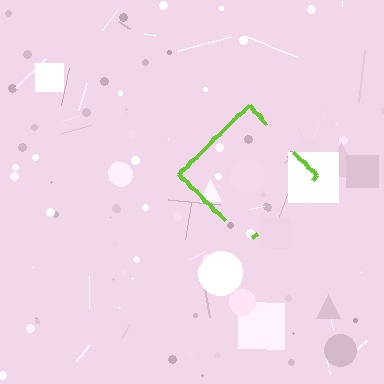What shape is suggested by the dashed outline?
The dashed outline suggests a diamond.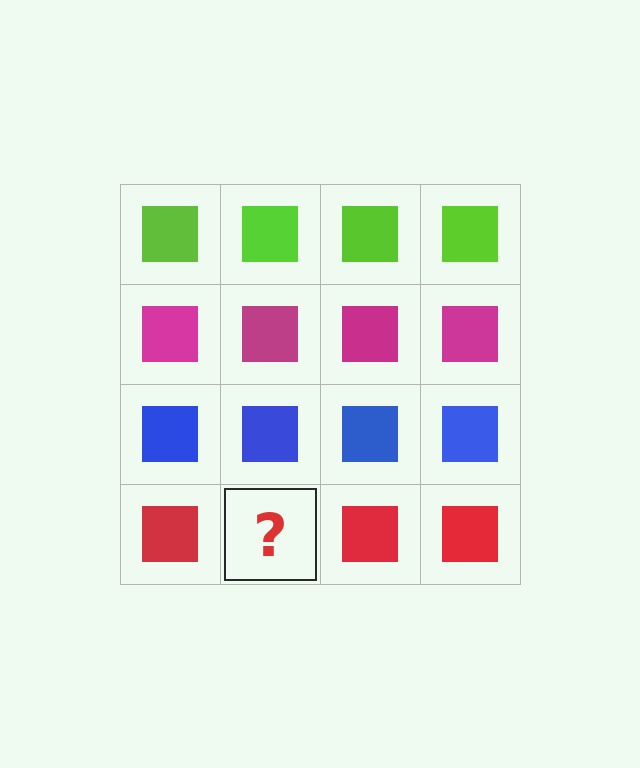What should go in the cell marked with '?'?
The missing cell should contain a red square.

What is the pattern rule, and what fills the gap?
The rule is that each row has a consistent color. The gap should be filled with a red square.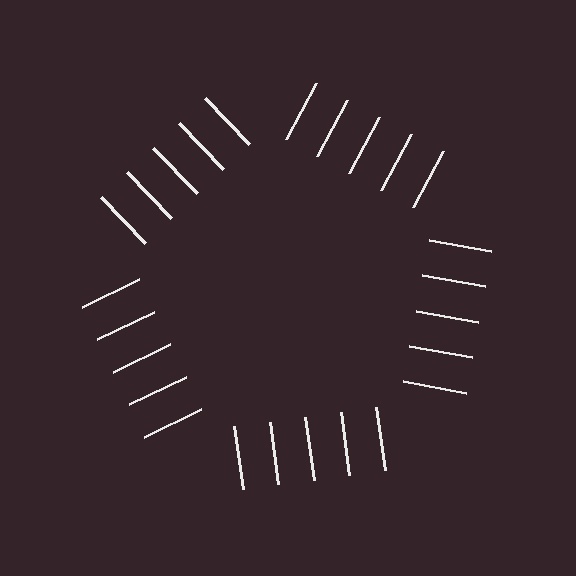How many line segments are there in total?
25 — 5 along each of the 5 edges.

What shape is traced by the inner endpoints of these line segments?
An illusory pentagon — the line segments terminate on its edges but no continuous stroke is drawn.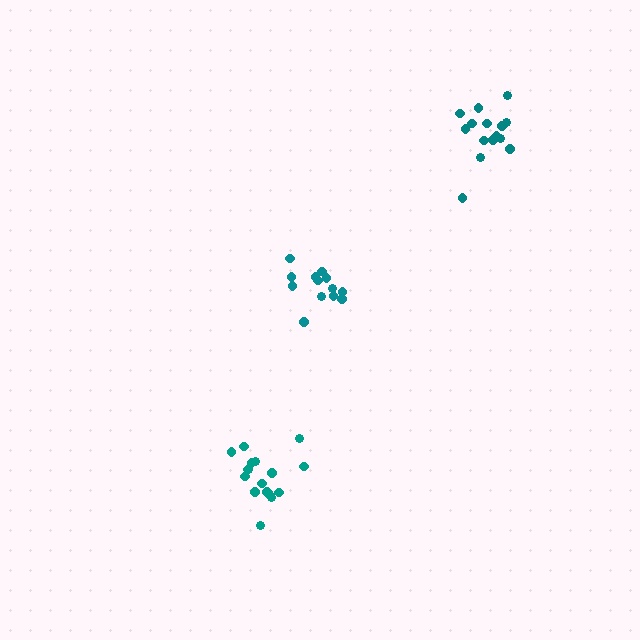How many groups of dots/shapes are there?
There are 3 groups.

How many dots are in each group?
Group 1: 13 dots, Group 2: 17 dots, Group 3: 15 dots (45 total).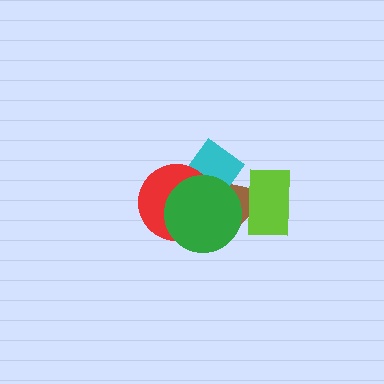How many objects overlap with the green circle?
3 objects overlap with the green circle.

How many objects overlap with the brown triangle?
4 objects overlap with the brown triangle.